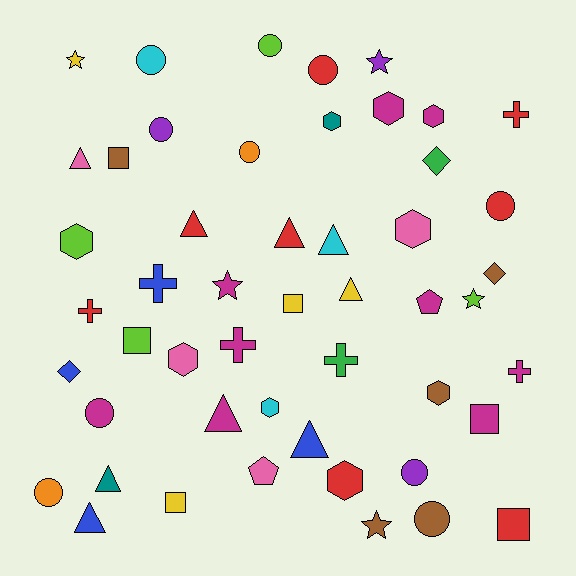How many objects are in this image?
There are 50 objects.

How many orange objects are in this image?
There are 2 orange objects.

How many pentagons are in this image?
There are 2 pentagons.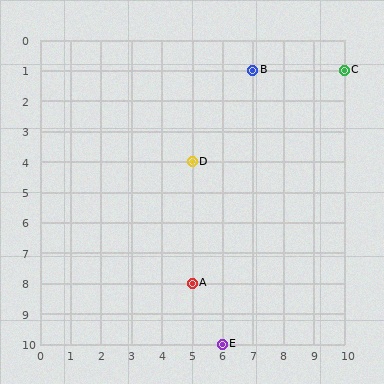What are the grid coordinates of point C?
Point C is at grid coordinates (10, 1).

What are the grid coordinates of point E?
Point E is at grid coordinates (6, 10).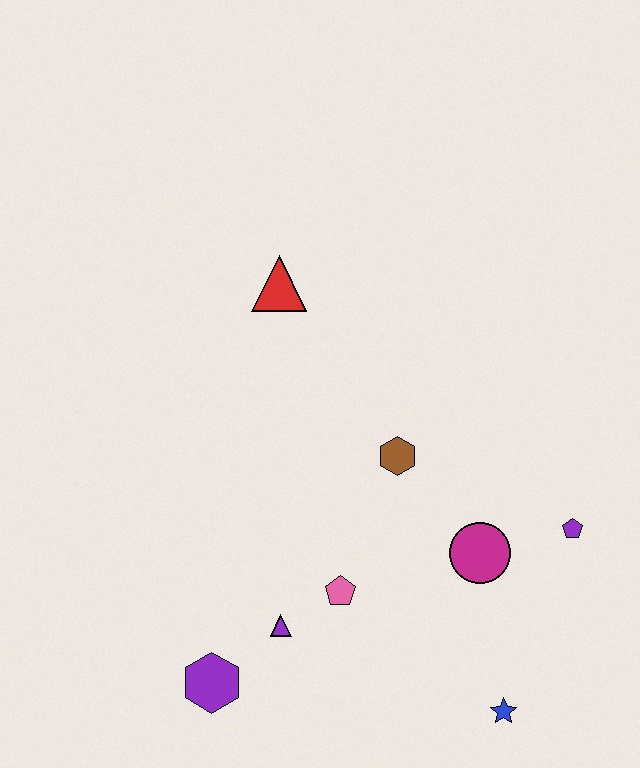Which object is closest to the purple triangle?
The pink pentagon is closest to the purple triangle.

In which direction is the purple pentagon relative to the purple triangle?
The purple pentagon is to the right of the purple triangle.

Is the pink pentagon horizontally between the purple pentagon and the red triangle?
Yes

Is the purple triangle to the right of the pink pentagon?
No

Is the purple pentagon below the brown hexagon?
Yes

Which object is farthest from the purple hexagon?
The red triangle is farthest from the purple hexagon.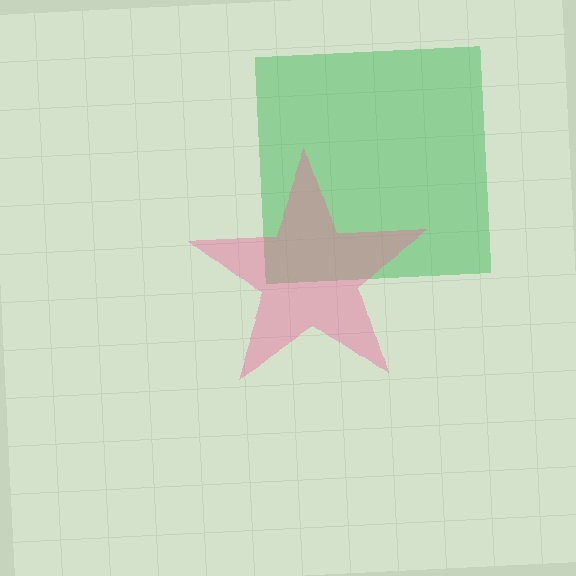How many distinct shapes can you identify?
There are 2 distinct shapes: a green square, a pink star.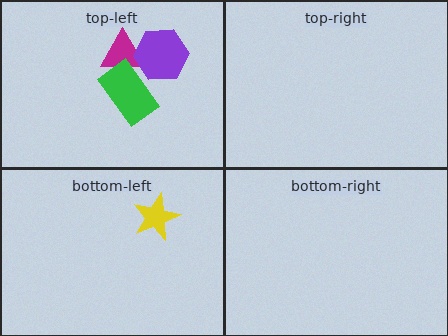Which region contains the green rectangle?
The top-left region.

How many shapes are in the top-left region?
3.